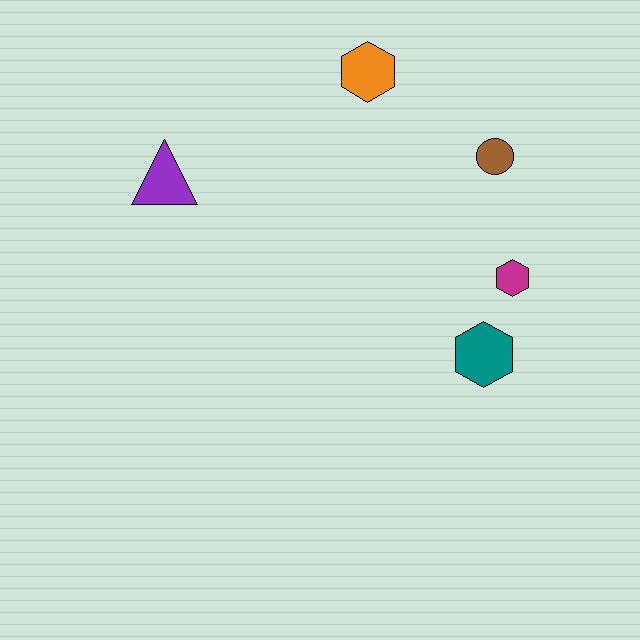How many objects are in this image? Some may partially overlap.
There are 5 objects.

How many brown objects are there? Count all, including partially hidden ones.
There is 1 brown object.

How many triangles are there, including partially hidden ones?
There is 1 triangle.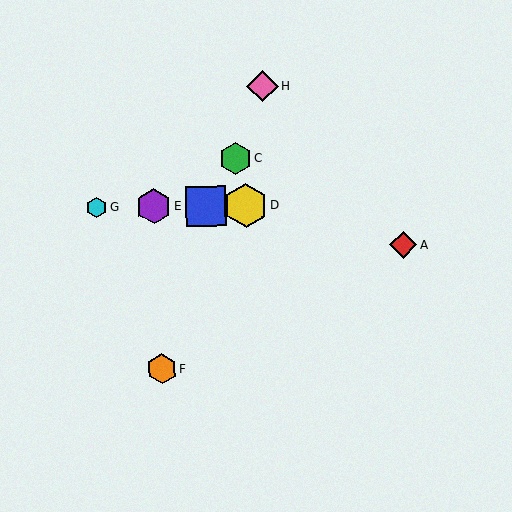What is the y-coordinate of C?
Object C is at y≈159.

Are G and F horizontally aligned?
No, G is at y≈207 and F is at y≈369.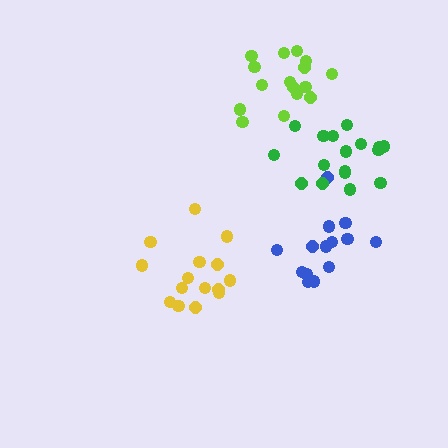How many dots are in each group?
Group 1: 16 dots, Group 2: 14 dots, Group 3: 15 dots, Group 4: 17 dots (62 total).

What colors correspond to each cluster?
The clusters are colored: lime, blue, yellow, green.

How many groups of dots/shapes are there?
There are 4 groups.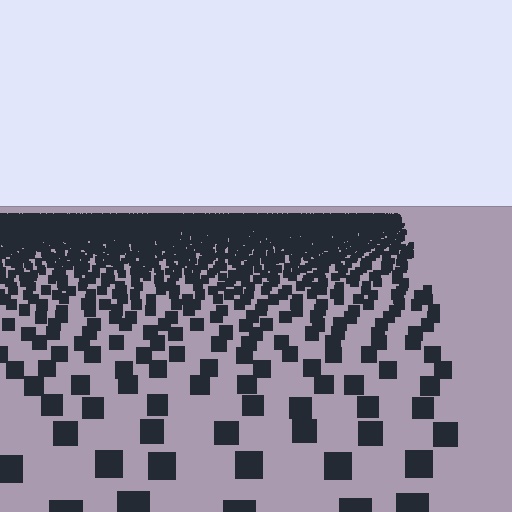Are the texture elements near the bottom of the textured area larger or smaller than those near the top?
Larger. Near the bottom, elements are closer to the viewer and appear at a bigger on-screen size.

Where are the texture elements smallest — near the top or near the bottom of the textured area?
Near the top.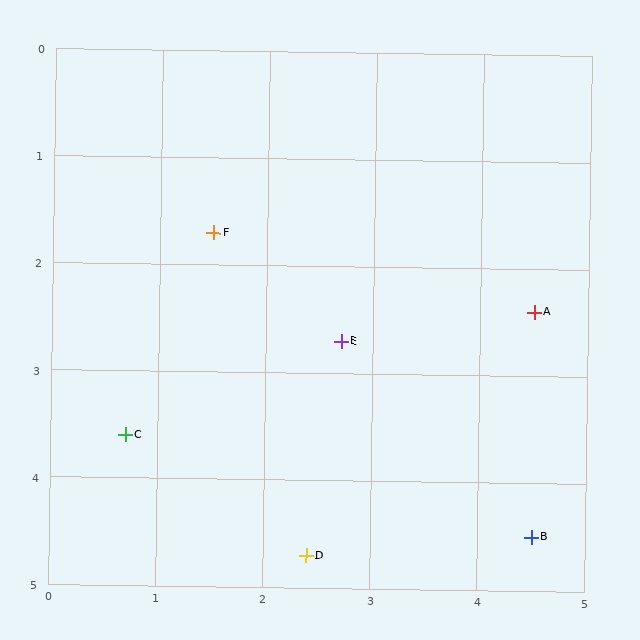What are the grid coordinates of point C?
Point C is at approximately (0.7, 3.6).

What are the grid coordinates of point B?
Point B is at approximately (4.5, 4.5).